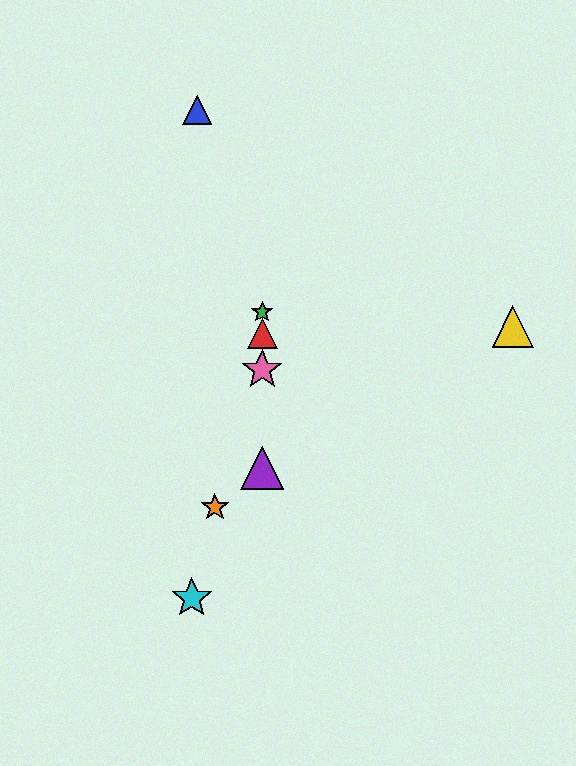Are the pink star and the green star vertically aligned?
Yes, both are at x≈262.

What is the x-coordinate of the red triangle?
The red triangle is at x≈262.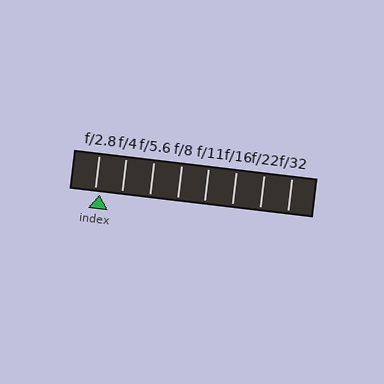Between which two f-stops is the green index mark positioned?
The index mark is between f/2.8 and f/4.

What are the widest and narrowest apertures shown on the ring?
The widest aperture shown is f/2.8 and the narrowest is f/32.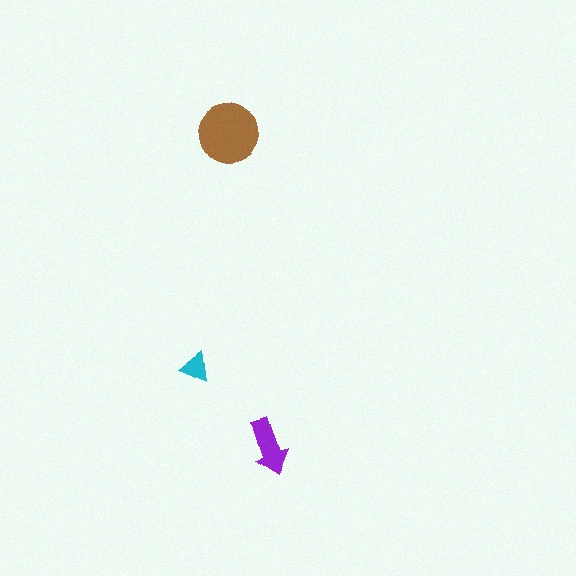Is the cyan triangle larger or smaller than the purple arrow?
Smaller.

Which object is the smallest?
The cyan triangle.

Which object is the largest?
The brown circle.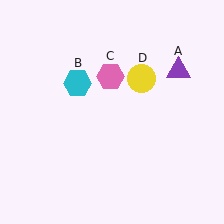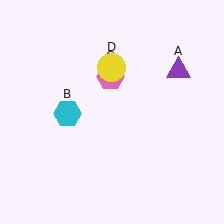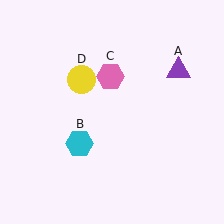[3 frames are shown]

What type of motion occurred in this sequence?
The cyan hexagon (object B), yellow circle (object D) rotated counterclockwise around the center of the scene.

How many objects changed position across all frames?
2 objects changed position: cyan hexagon (object B), yellow circle (object D).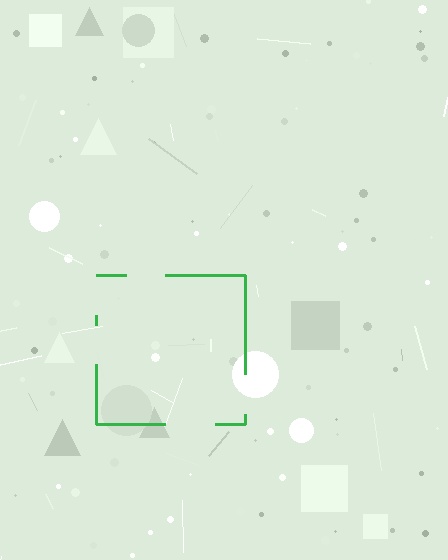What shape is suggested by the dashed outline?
The dashed outline suggests a square.